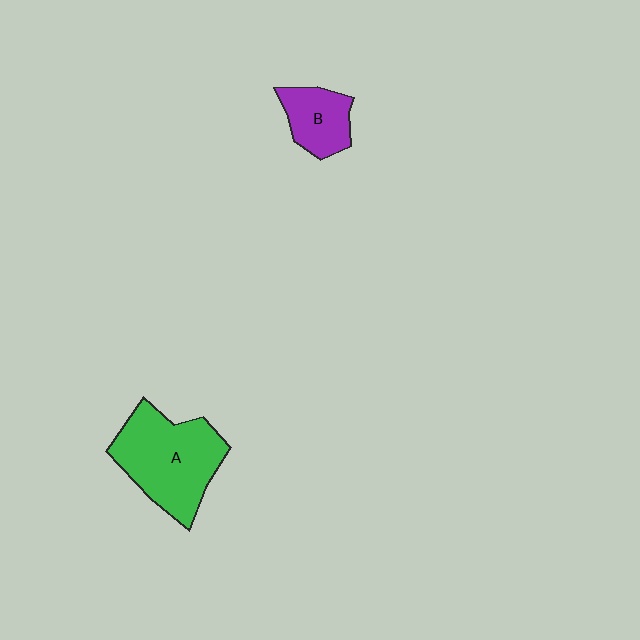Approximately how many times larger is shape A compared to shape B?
Approximately 2.1 times.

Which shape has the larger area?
Shape A (green).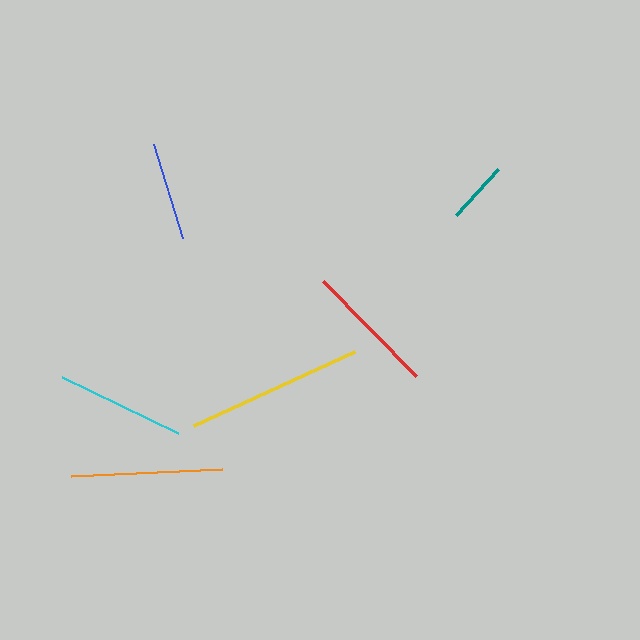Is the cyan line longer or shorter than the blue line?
The cyan line is longer than the blue line.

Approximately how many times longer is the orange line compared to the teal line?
The orange line is approximately 2.4 times the length of the teal line.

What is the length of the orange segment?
The orange segment is approximately 151 pixels long.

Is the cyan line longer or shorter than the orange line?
The orange line is longer than the cyan line.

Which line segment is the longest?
The yellow line is the longest at approximately 177 pixels.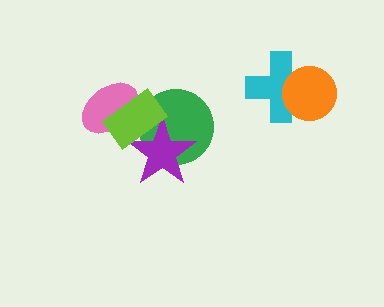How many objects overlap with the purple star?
2 objects overlap with the purple star.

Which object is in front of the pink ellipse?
The lime rectangle is in front of the pink ellipse.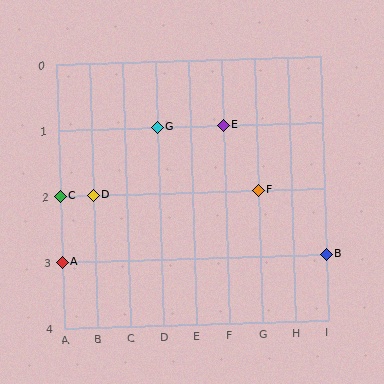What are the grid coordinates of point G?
Point G is at grid coordinates (D, 1).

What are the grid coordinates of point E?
Point E is at grid coordinates (F, 1).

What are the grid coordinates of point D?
Point D is at grid coordinates (B, 2).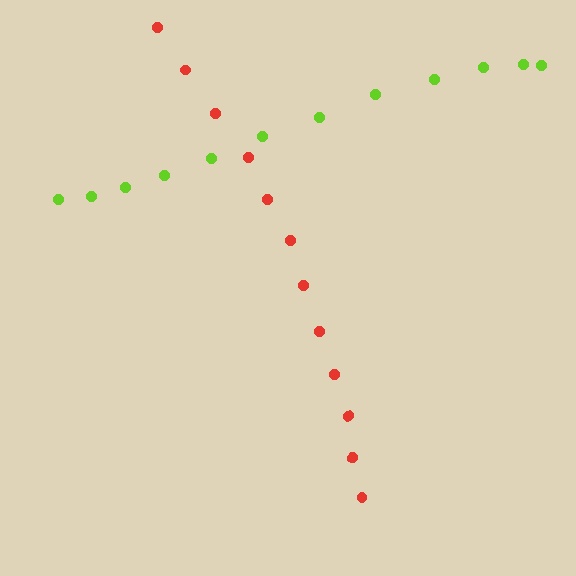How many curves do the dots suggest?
There are 2 distinct paths.